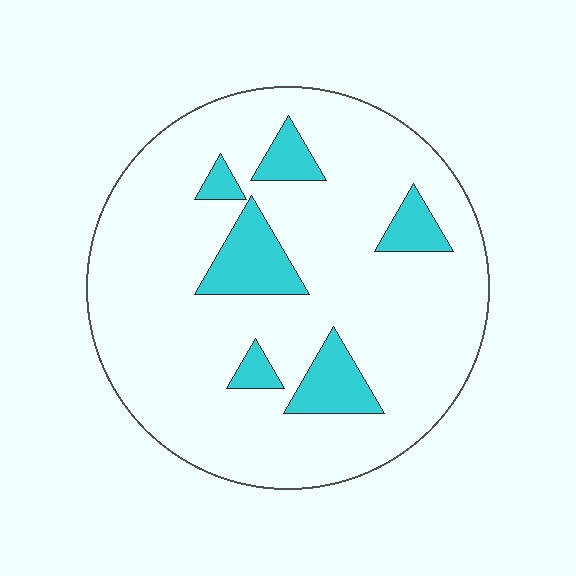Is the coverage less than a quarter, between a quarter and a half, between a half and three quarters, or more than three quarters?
Less than a quarter.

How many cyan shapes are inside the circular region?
6.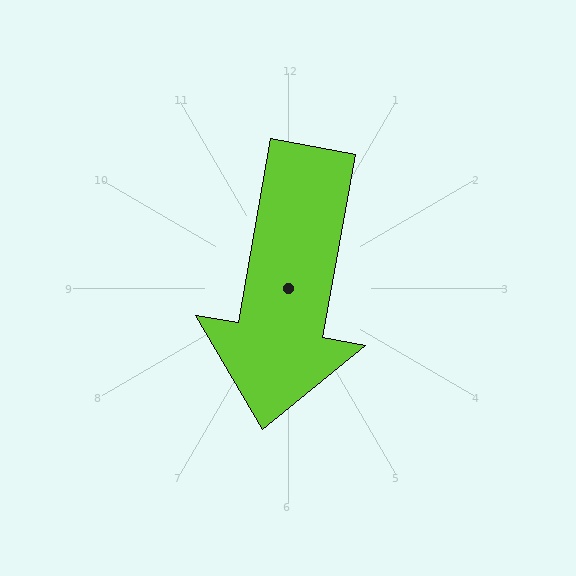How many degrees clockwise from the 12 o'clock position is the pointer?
Approximately 190 degrees.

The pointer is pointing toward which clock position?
Roughly 6 o'clock.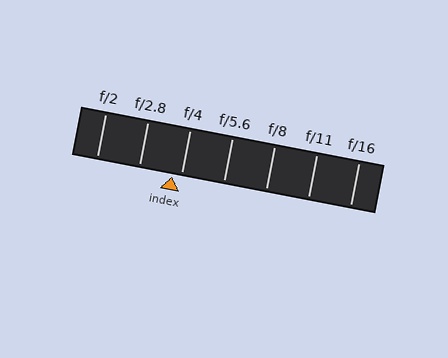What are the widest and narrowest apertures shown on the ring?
The widest aperture shown is f/2 and the narrowest is f/16.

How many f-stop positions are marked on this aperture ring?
There are 7 f-stop positions marked.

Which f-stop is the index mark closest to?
The index mark is closest to f/4.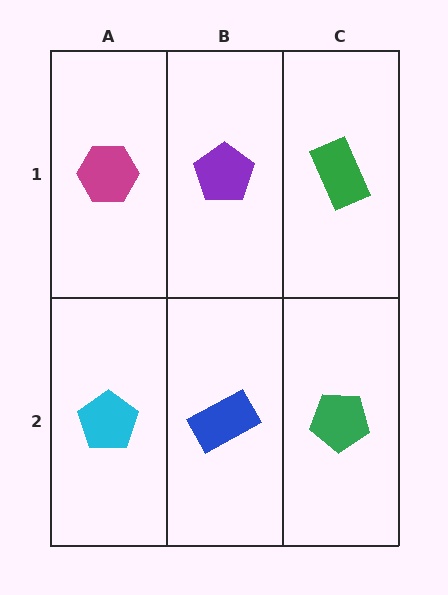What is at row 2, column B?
A blue rectangle.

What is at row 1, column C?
A green rectangle.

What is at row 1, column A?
A magenta hexagon.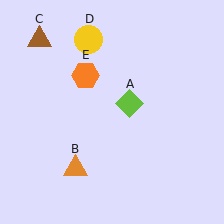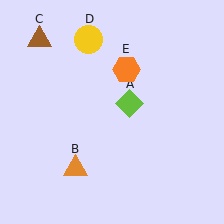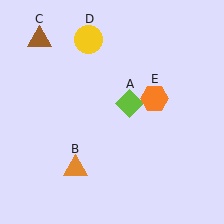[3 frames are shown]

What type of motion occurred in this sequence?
The orange hexagon (object E) rotated clockwise around the center of the scene.